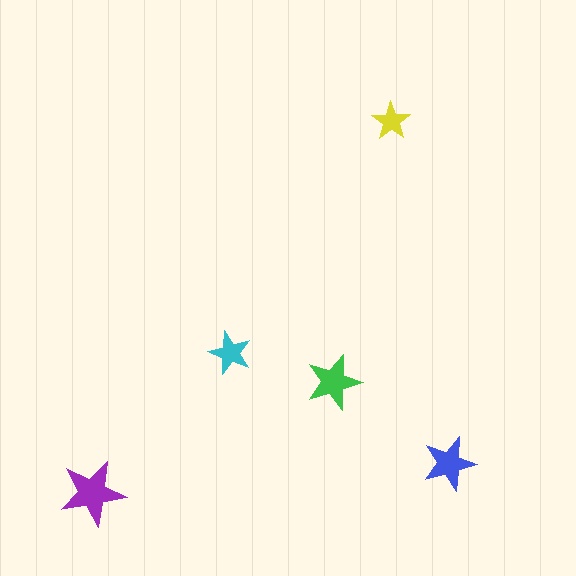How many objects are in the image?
There are 5 objects in the image.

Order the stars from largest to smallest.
the purple one, the green one, the blue one, the cyan one, the yellow one.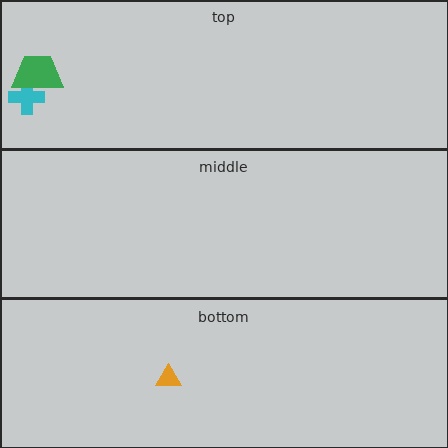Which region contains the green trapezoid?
The top region.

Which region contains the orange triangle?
The bottom region.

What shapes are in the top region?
The cyan cross, the green trapezoid.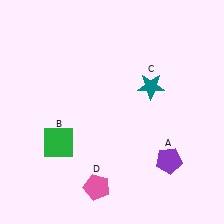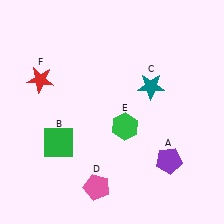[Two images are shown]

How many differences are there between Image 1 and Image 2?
There are 2 differences between the two images.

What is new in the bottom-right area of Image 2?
A green hexagon (E) was added in the bottom-right area of Image 2.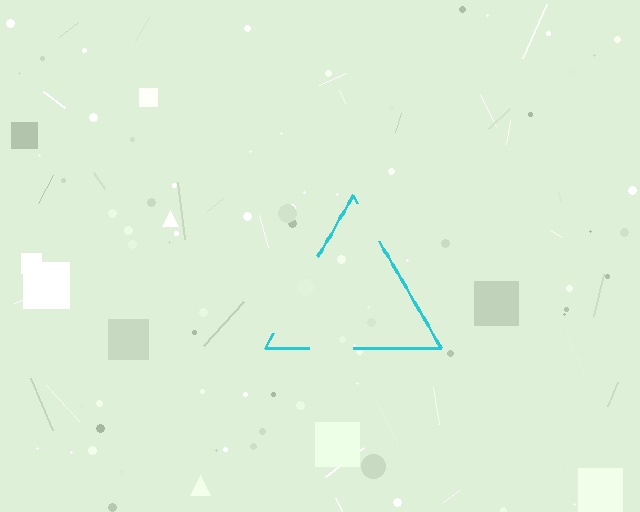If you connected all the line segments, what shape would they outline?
They would outline a triangle.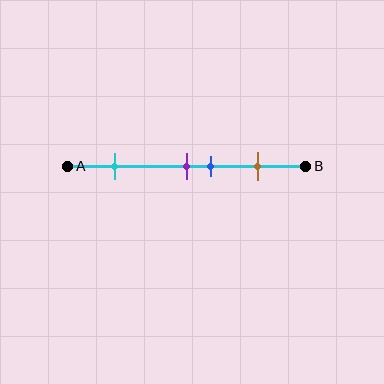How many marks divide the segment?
There are 4 marks dividing the segment.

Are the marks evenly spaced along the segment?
No, the marks are not evenly spaced.